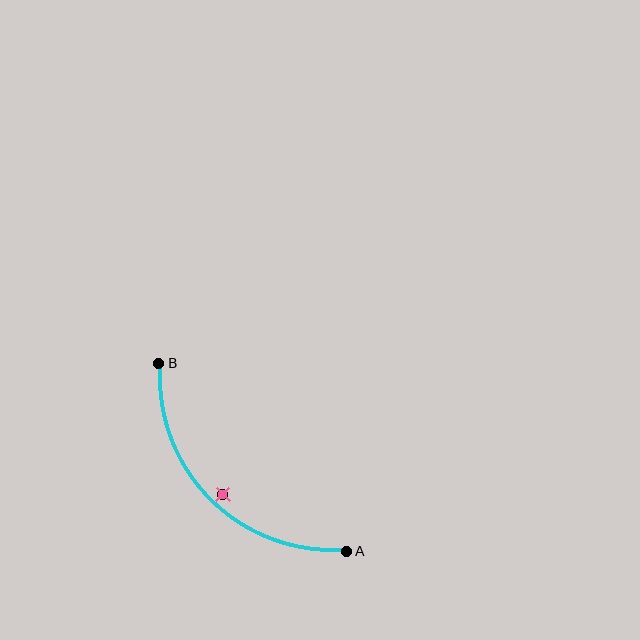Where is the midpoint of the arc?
The arc midpoint is the point on the curve farthest from the straight line joining A and B. It sits below and to the left of that line.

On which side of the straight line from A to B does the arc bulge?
The arc bulges below and to the left of the straight line connecting A and B.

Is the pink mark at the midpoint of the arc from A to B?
No — the pink mark does not lie on the arc at all. It sits slightly inside the curve.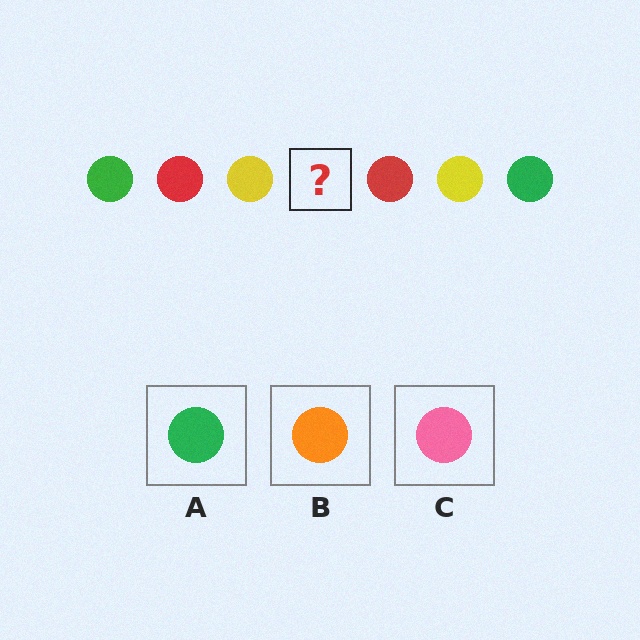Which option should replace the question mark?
Option A.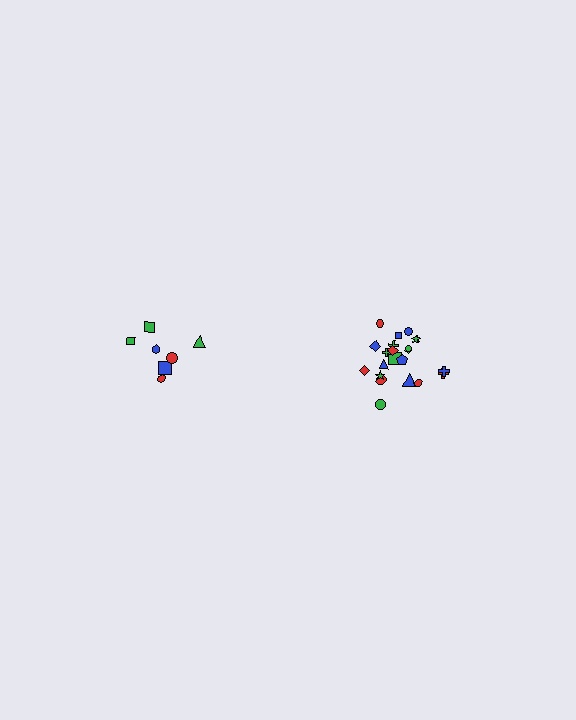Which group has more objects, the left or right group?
The right group.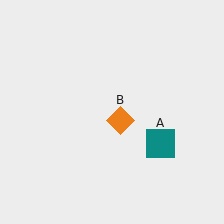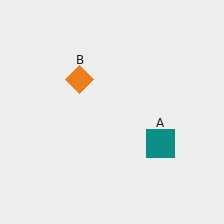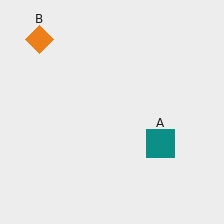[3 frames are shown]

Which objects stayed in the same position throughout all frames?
Teal square (object A) remained stationary.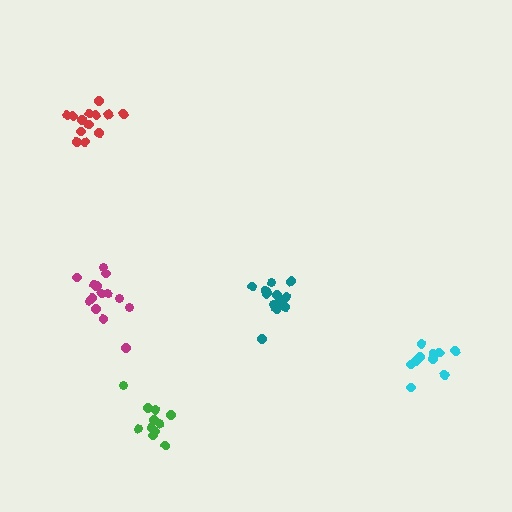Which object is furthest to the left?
The magenta cluster is leftmost.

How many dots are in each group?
Group 1: 11 dots, Group 2: 13 dots, Group 3: 10 dots, Group 4: 15 dots, Group 5: 13 dots (62 total).